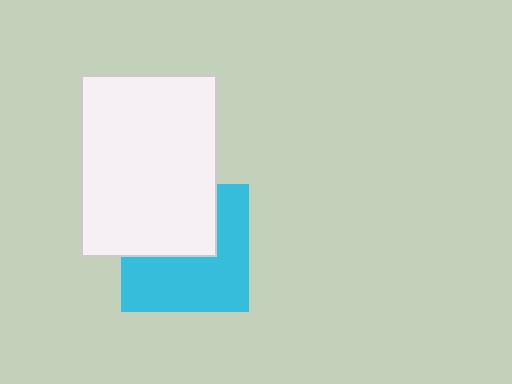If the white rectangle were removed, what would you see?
You would see the complete cyan square.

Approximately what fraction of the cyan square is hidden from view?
Roughly 43% of the cyan square is hidden behind the white rectangle.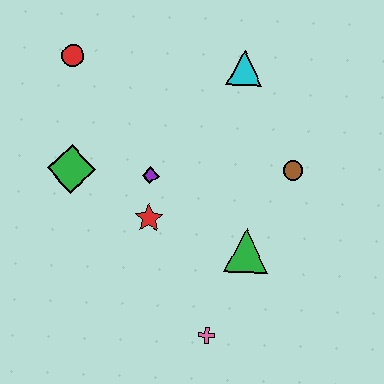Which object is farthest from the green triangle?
The red circle is farthest from the green triangle.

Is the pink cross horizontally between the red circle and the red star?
No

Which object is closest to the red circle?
The green diamond is closest to the red circle.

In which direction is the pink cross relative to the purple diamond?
The pink cross is below the purple diamond.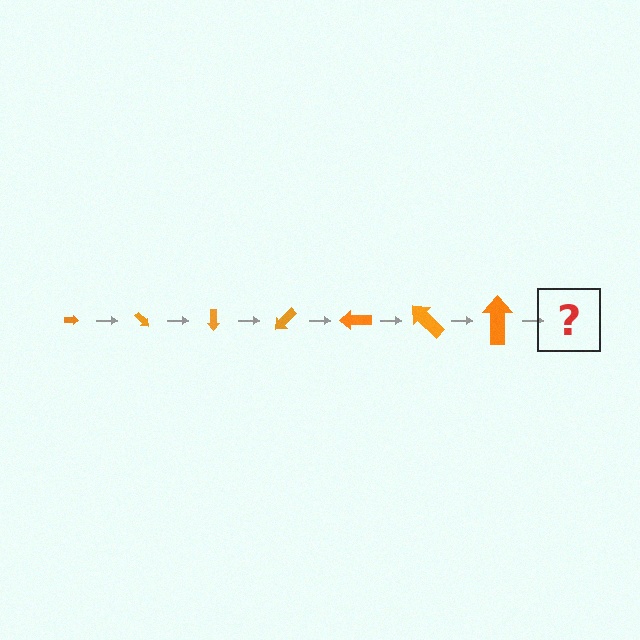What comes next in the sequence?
The next element should be an arrow, larger than the previous one and rotated 315 degrees from the start.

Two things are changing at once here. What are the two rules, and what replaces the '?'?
The two rules are that the arrow grows larger each step and it rotates 45 degrees each step. The '?' should be an arrow, larger than the previous one and rotated 315 degrees from the start.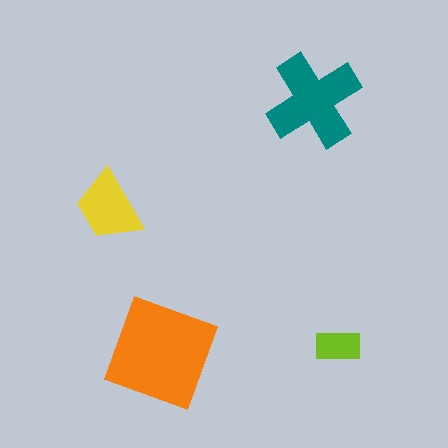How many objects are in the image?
There are 4 objects in the image.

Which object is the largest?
The orange square.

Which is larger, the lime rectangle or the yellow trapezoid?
The yellow trapezoid.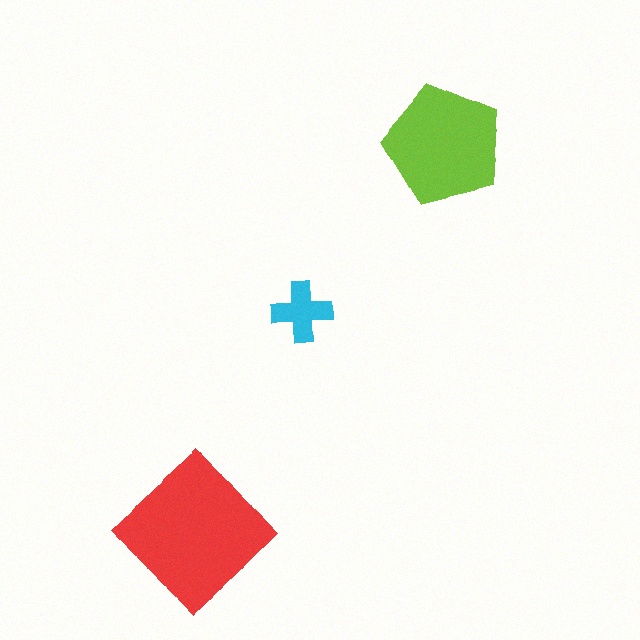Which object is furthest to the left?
The red diamond is leftmost.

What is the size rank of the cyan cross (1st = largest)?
3rd.